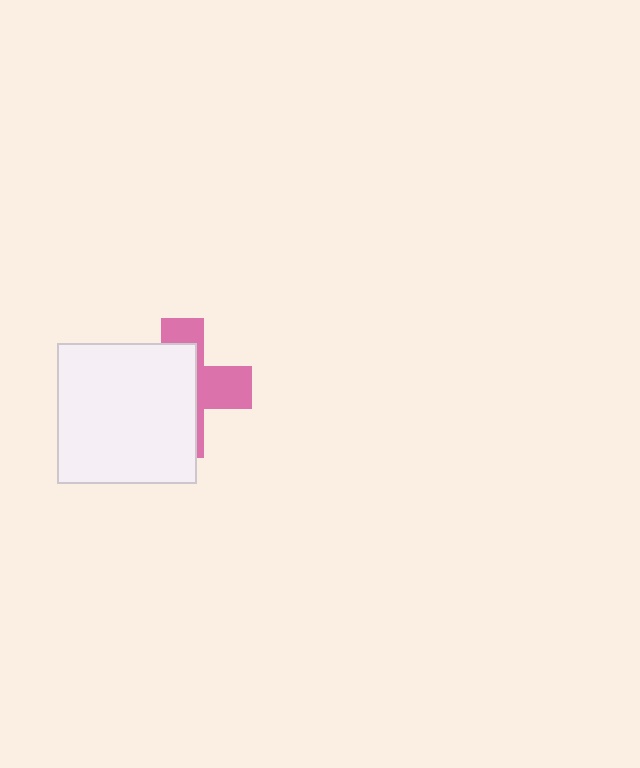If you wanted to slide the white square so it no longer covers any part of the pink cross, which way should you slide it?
Slide it left — that is the most direct way to separate the two shapes.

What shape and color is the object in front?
The object in front is a white square.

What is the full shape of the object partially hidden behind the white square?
The partially hidden object is a pink cross.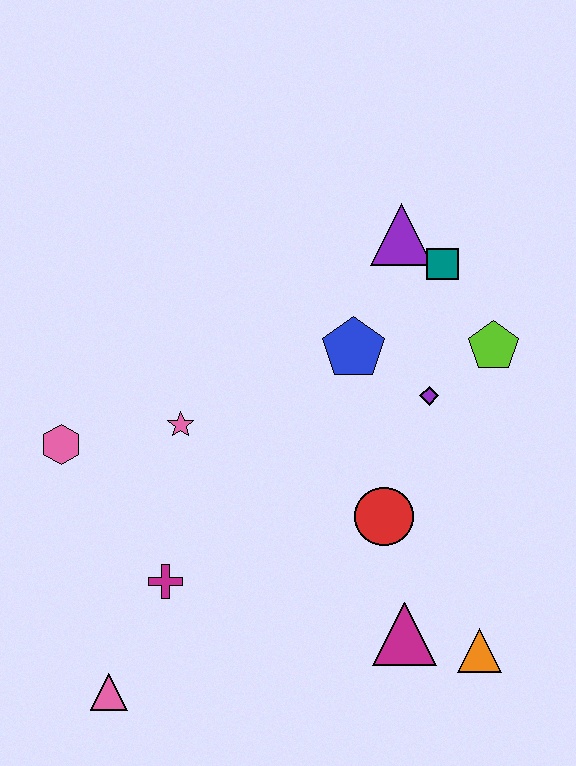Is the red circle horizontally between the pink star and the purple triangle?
Yes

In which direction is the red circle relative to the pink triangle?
The red circle is to the right of the pink triangle.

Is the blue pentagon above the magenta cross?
Yes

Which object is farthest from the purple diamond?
The pink triangle is farthest from the purple diamond.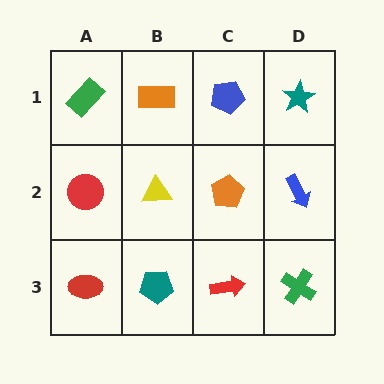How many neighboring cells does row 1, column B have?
3.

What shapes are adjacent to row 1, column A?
A red circle (row 2, column A), an orange rectangle (row 1, column B).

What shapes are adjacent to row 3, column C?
An orange pentagon (row 2, column C), a teal pentagon (row 3, column B), a green cross (row 3, column D).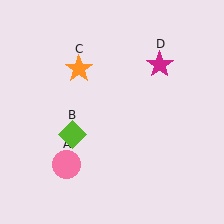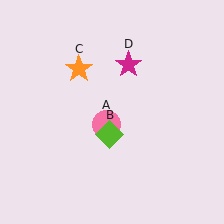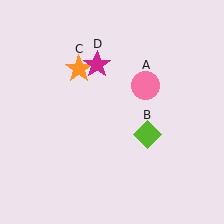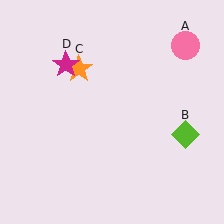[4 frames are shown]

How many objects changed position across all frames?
3 objects changed position: pink circle (object A), lime diamond (object B), magenta star (object D).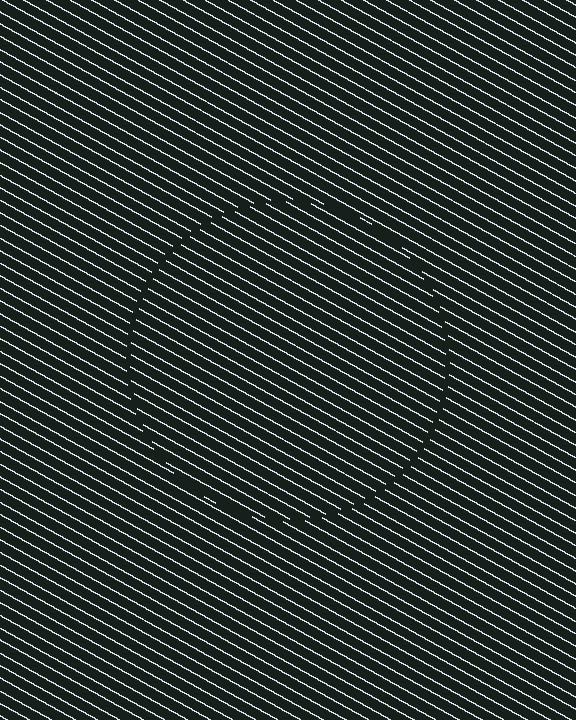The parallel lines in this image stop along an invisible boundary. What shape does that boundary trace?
An illusory circle. The interior of the shape contains the same grating, shifted by half a period — the contour is defined by the phase discontinuity where line-ends from the inner and outer gratings abut.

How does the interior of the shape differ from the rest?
The interior of the shape contains the same grating, shifted by half a period — the contour is defined by the phase discontinuity where line-ends from the inner and outer gratings abut.